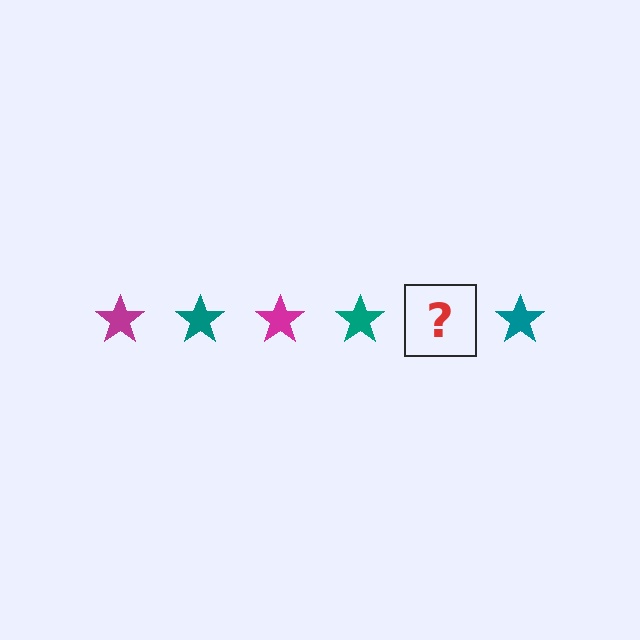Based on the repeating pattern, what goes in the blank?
The blank should be a magenta star.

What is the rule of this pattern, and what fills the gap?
The rule is that the pattern cycles through magenta, teal stars. The gap should be filled with a magenta star.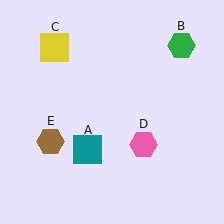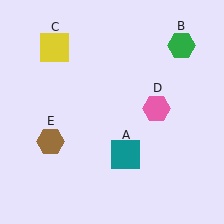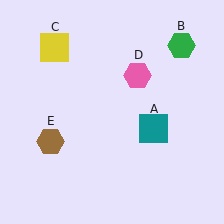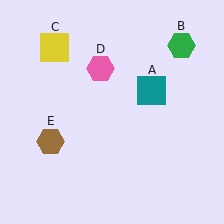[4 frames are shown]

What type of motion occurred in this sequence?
The teal square (object A), pink hexagon (object D) rotated counterclockwise around the center of the scene.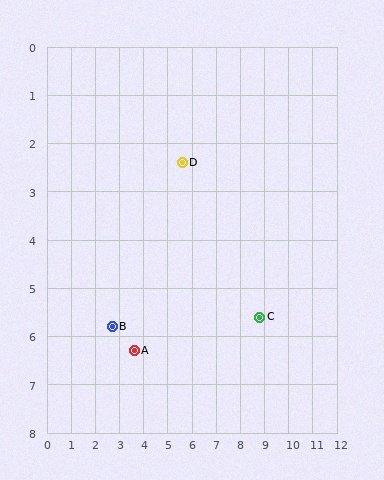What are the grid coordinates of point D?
Point D is at approximately (5.6, 2.4).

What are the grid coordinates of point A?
Point A is at approximately (3.6, 6.3).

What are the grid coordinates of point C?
Point C is at approximately (8.8, 5.6).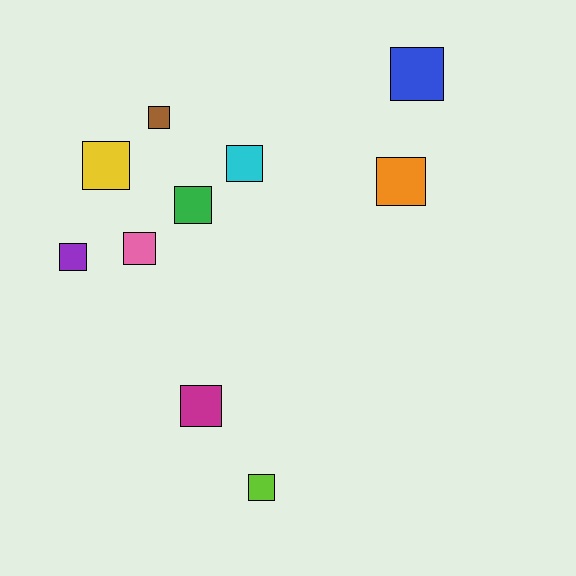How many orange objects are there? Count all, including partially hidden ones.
There is 1 orange object.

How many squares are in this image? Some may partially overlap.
There are 10 squares.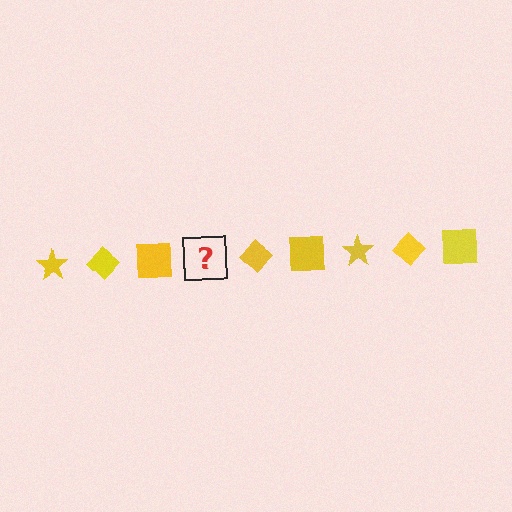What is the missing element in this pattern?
The missing element is a yellow star.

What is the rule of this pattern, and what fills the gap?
The rule is that the pattern cycles through star, diamond, square shapes in yellow. The gap should be filled with a yellow star.